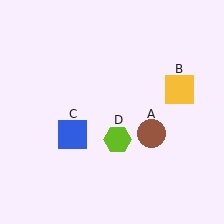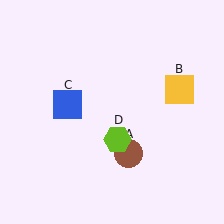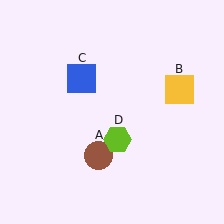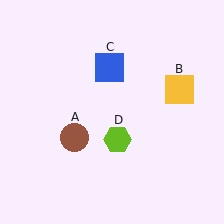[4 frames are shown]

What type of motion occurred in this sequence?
The brown circle (object A), blue square (object C) rotated clockwise around the center of the scene.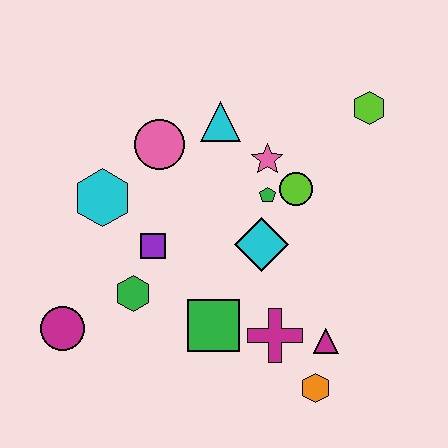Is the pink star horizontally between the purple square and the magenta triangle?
Yes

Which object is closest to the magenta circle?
The green hexagon is closest to the magenta circle.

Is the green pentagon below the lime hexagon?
Yes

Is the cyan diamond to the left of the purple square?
No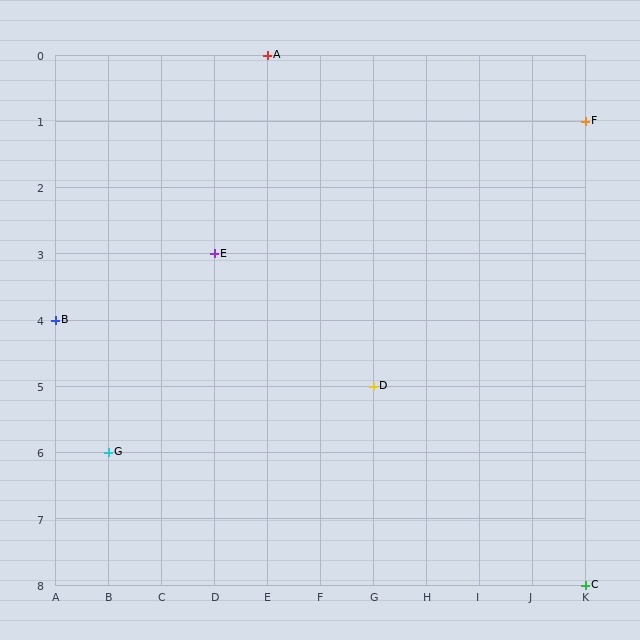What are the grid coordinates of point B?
Point B is at grid coordinates (A, 4).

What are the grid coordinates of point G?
Point G is at grid coordinates (B, 6).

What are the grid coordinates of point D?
Point D is at grid coordinates (G, 5).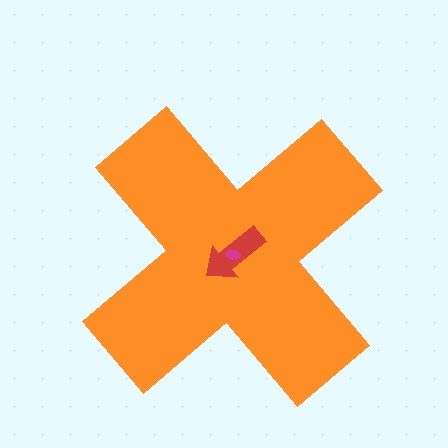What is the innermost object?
The magenta ellipse.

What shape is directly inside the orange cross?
The red arrow.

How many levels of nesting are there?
3.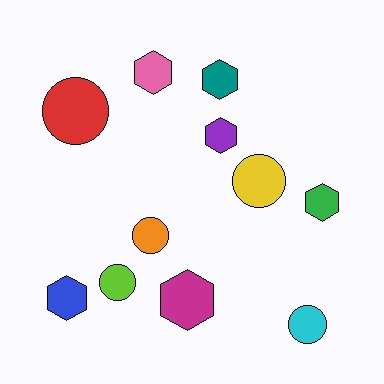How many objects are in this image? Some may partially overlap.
There are 11 objects.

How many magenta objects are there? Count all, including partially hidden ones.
There is 1 magenta object.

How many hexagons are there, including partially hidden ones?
There are 6 hexagons.